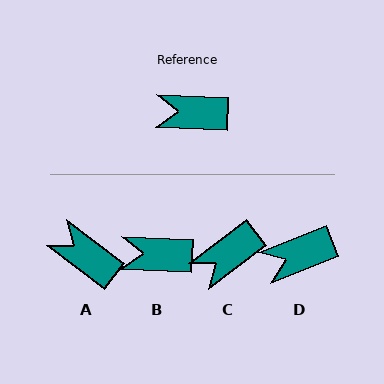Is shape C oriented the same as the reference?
No, it is off by about 40 degrees.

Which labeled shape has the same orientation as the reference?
B.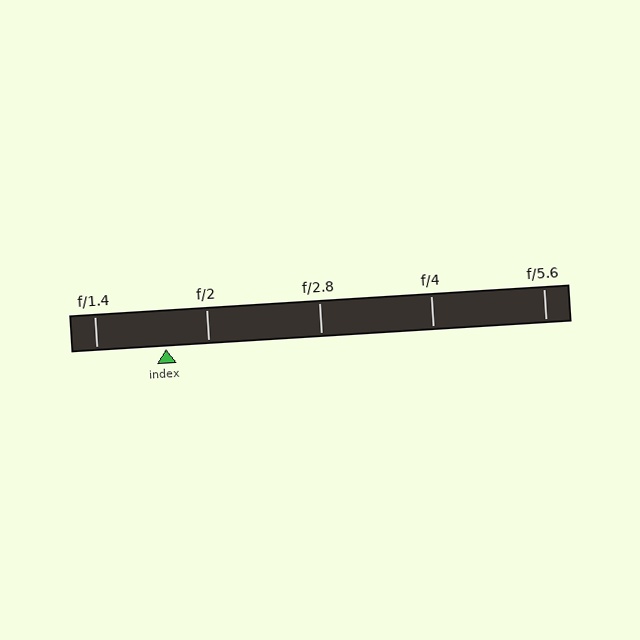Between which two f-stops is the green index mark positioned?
The index mark is between f/1.4 and f/2.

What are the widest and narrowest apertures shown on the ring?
The widest aperture shown is f/1.4 and the narrowest is f/5.6.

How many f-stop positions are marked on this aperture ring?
There are 5 f-stop positions marked.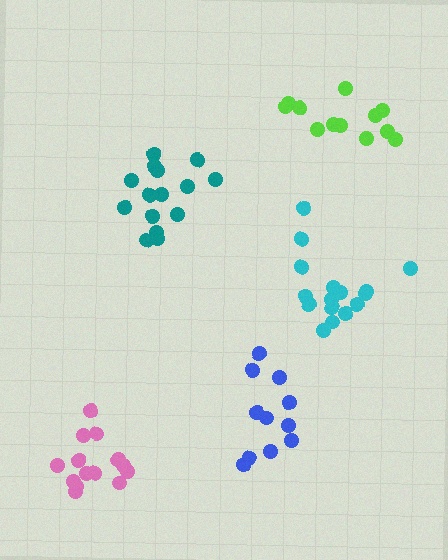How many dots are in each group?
Group 1: 11 dots, Group 2: 15 dots, Group 3: 15 dots, Group 4: 12 dots, Group 5: 16 dots (69 total).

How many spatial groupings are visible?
There are 5 spatial groupings.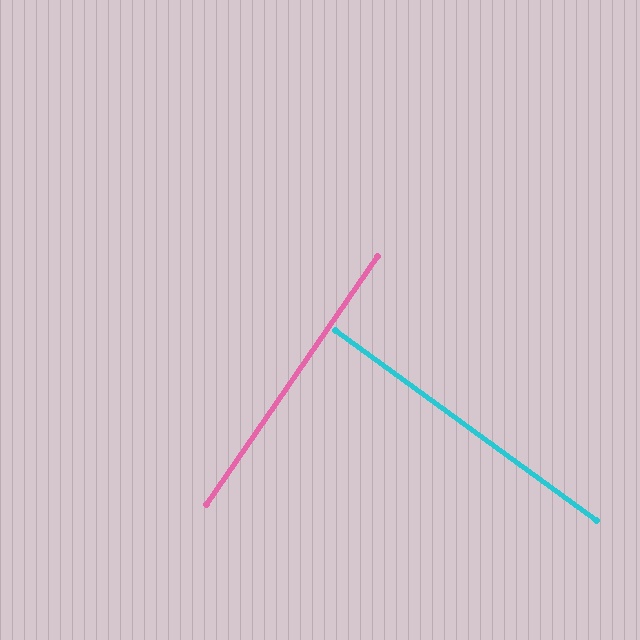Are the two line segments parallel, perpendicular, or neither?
Perpendicular — they meet at approximately 89°.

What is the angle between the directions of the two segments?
Approximately 89 degrees.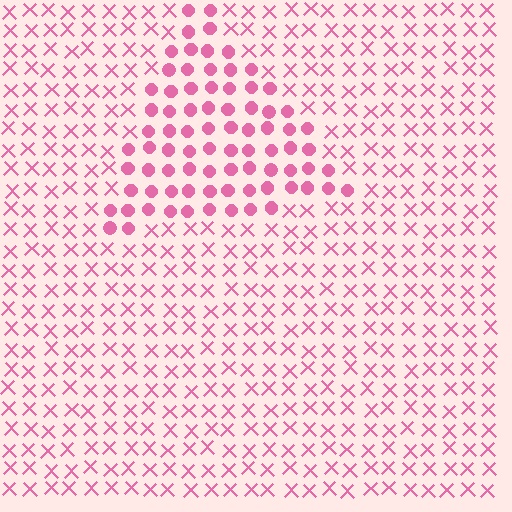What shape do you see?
I see a triangle.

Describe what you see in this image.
The image is filled with small pink elements arranged in a uniform grid. A triangle-shaped region contains circles, while the surrounding area contains X marks. The boundary is defined purely by the change in element shape.